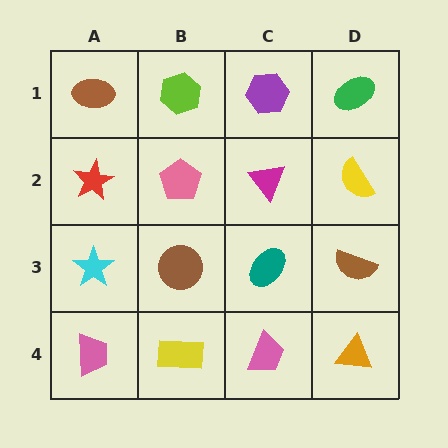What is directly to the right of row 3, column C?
A brown semicircle.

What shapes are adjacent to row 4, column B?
A brown circle (row 3, column B), a pink trapezoid (row 4, column A), a pink trapezoid (row 4, column C).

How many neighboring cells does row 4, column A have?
2.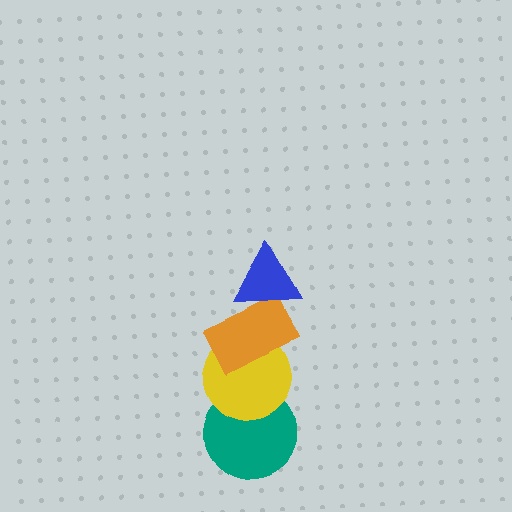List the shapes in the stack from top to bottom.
From top to bottom: the blue triangle, the orange rectangle, the yellow circle, the teal circle.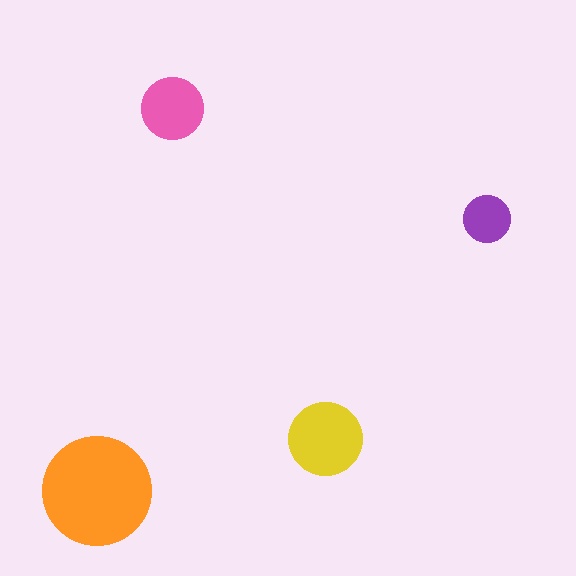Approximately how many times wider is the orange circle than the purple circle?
About 2.5 times wider.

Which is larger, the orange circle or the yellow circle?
The orange one.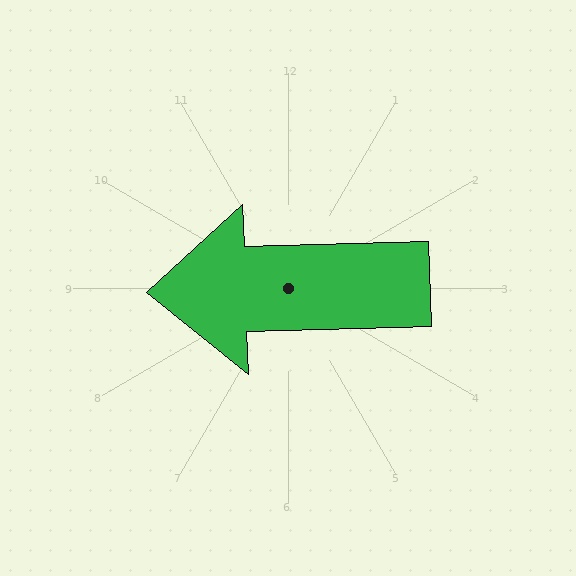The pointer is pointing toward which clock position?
Roughly 9 o'clock.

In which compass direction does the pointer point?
West.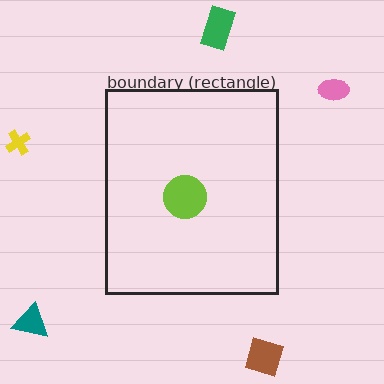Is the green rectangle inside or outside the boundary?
Outside.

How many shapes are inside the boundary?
1 inside, 5 outside.